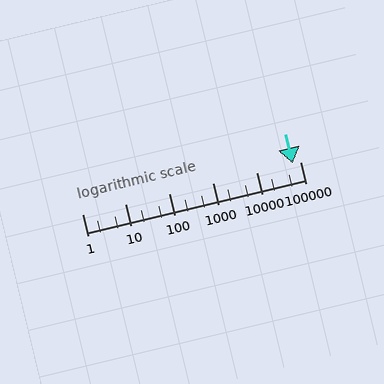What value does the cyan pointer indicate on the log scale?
The pointer indicates approximately 69000.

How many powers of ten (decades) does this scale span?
The scale spans 5 decades, from 1 to 100000.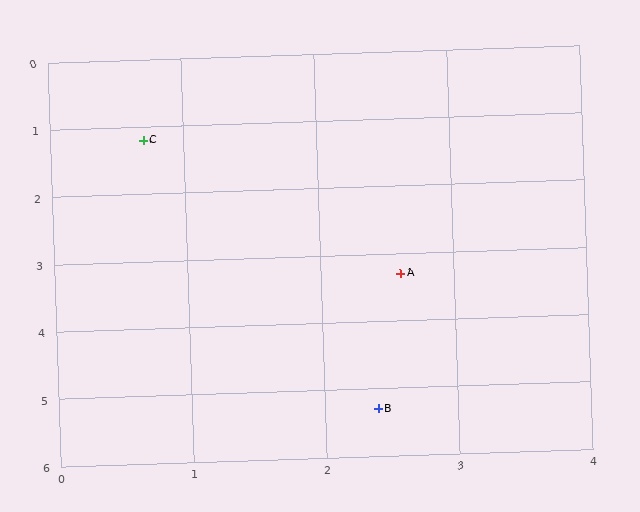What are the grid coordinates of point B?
Point B is at approximately (2.4, 5.3).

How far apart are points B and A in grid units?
Points B and A are about 2.0 grid units apart.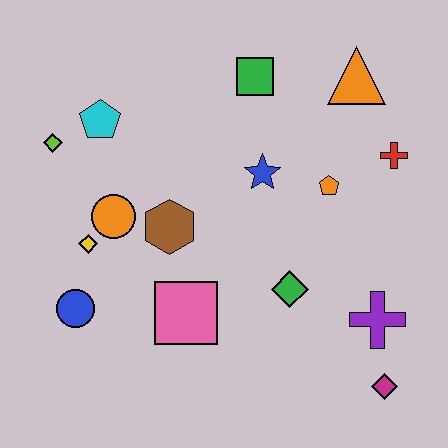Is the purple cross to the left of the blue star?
No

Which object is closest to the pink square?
The brown hexagon is closest to the pink square.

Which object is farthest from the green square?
The magenta diamond is farthest from the green square.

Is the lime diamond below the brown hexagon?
No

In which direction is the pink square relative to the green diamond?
The pink square is to the left of the green diamond.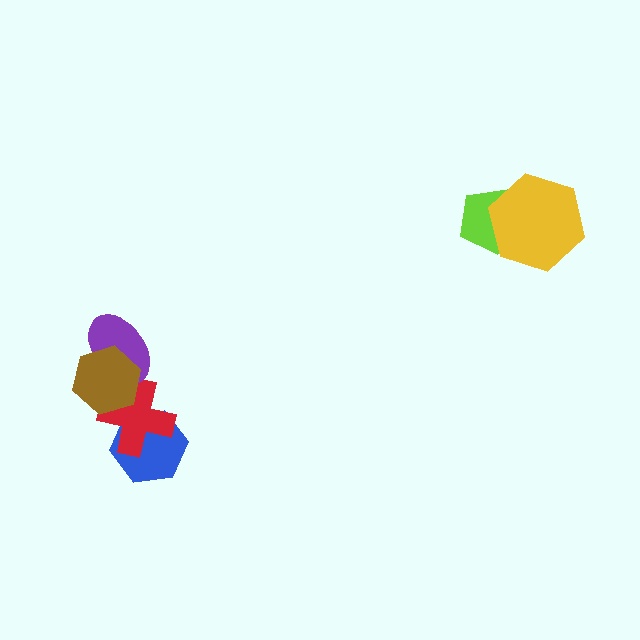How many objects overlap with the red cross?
2 objects overlap with the red cross.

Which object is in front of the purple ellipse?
The brown hexagon is in front of the purple ellipse.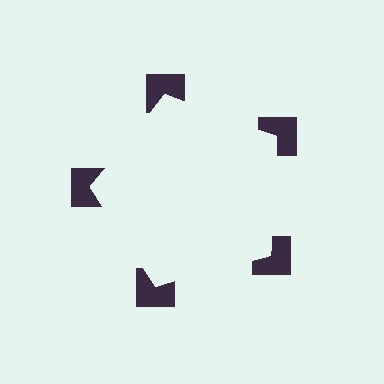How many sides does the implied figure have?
5 sides.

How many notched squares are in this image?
There are 5 — one at each vertex of the illusory pentagon.